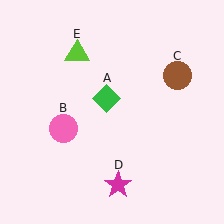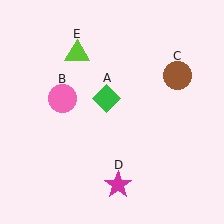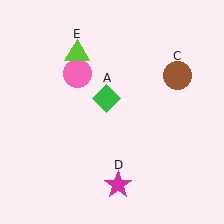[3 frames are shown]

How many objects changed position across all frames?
1 object changed position: pink circle (object B).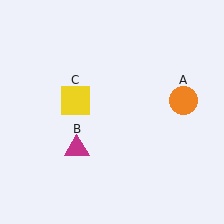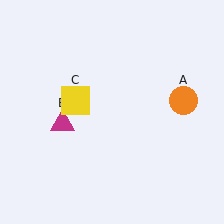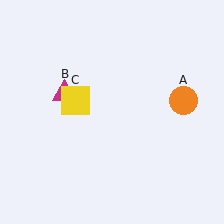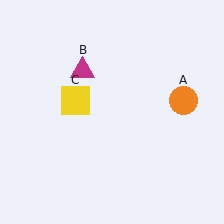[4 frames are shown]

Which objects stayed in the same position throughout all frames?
Orange circle (object A) and yellow square (object C) remained stationary.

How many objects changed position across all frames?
1 object changed position: magenta triangle (object B).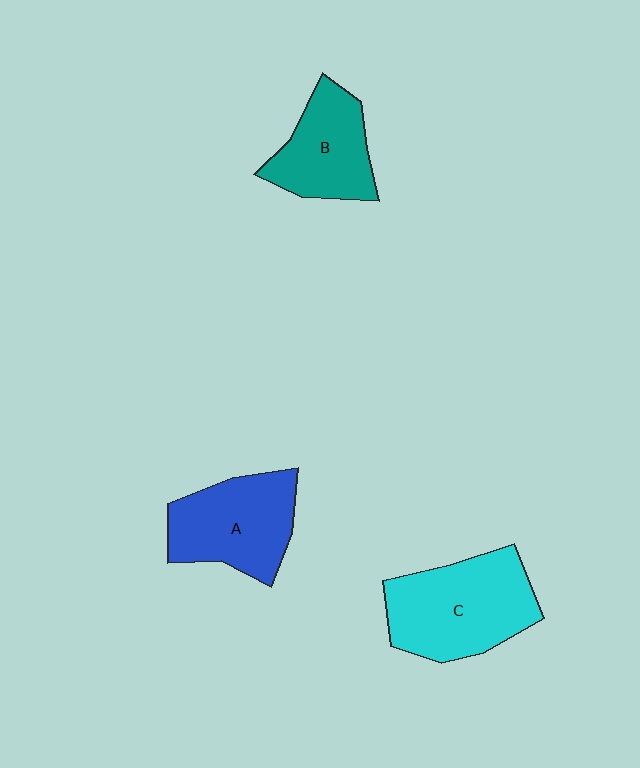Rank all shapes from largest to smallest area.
From largest to smallest: C (cyan), A (blue), B (teal).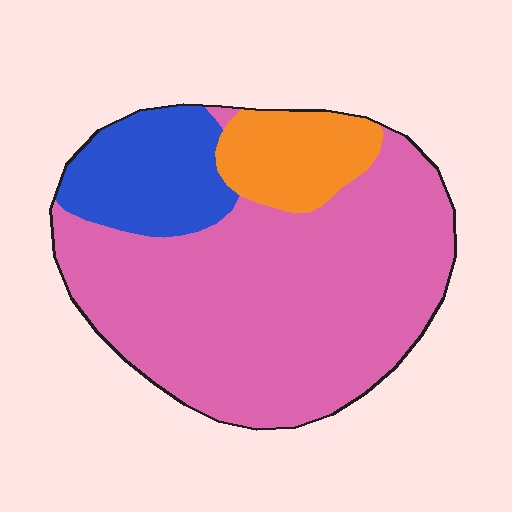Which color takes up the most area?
Pink, at roughly 70%.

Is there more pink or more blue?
Pink.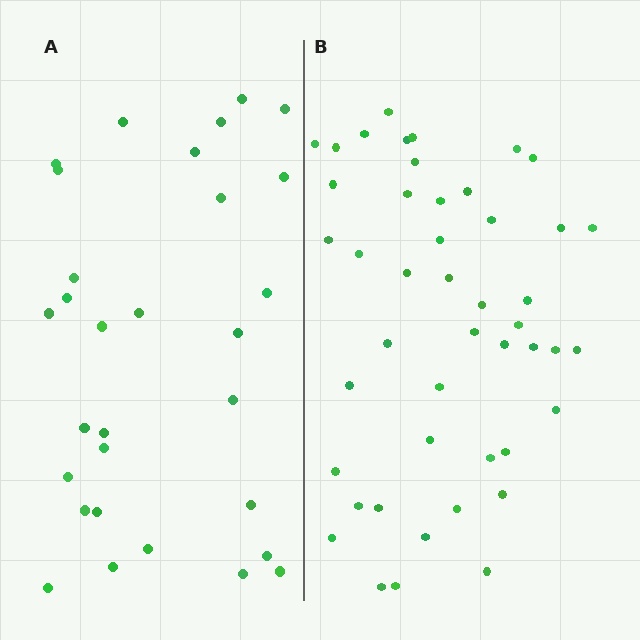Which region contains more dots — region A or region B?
Region B (the right region) has more dots.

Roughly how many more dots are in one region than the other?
Region B has approximately 15 more dots than region A.